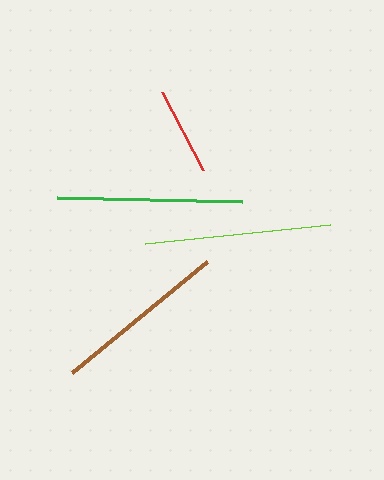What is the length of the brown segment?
The brown segment is approximately 175 pixels long.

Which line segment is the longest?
The green line is the longest at approximately 186 pixels.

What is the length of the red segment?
The red segment is approximately 87 pixels long.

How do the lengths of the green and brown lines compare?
The green and brown lines are approximately the same length.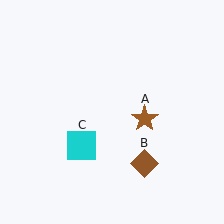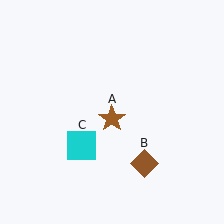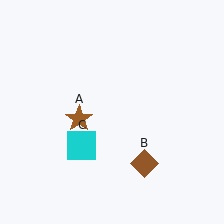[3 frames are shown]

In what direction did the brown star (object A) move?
The brown star (object A) moved left.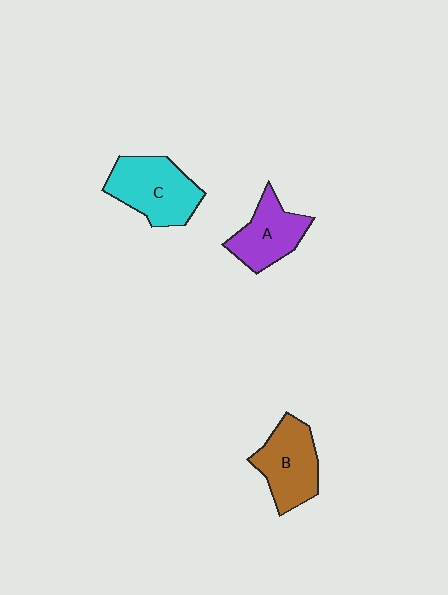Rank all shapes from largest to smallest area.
From largest to smallest: C (cyan), B (brown), A (purple).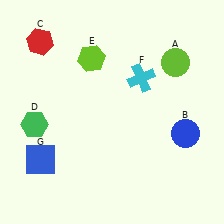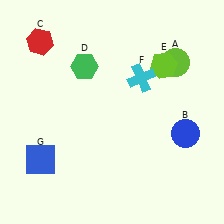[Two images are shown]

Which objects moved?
The objects that moved are: the green hexagon (D), the lime hexagon (E).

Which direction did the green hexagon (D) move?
The green hexagon (D) moved up.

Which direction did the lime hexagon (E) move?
The lime hexagon (E) moved right.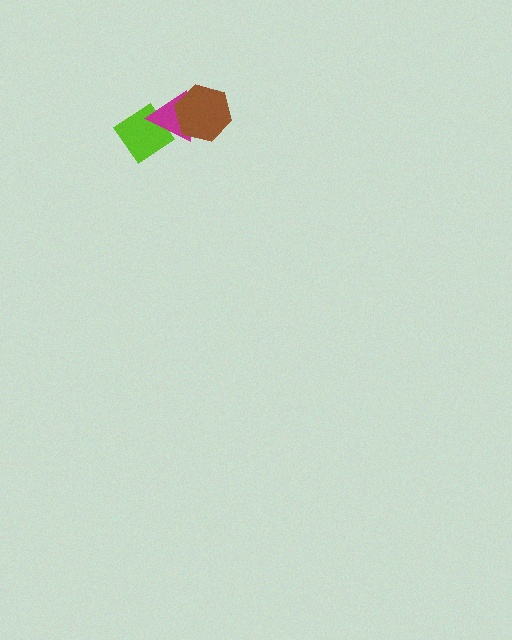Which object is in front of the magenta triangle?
The brown hexagon is in front of the magenta triangle.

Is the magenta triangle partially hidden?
Yes, it is partially covered by another shape.